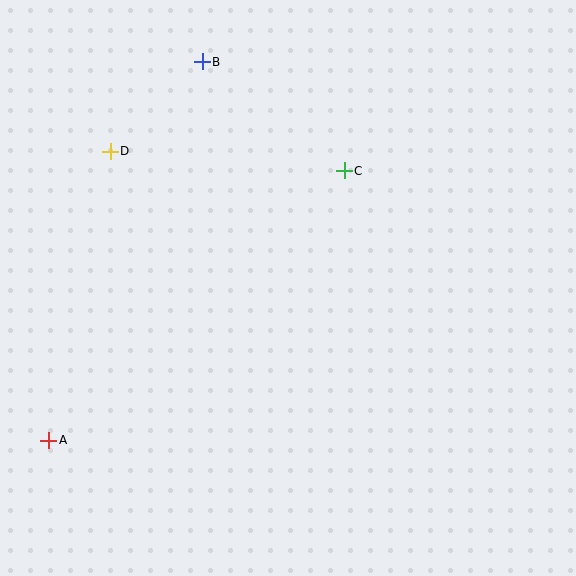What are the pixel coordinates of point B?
Point B is at (202, 62).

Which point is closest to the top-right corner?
Point C is closest to the top-right corner.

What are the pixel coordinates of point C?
Point C is at (344, 171).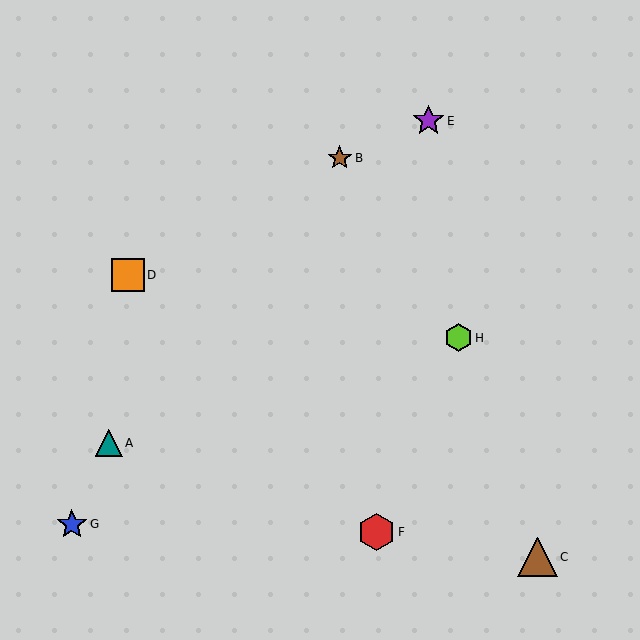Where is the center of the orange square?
The center of the orange square is at (128, 275).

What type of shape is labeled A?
Shape A is a teal triangle.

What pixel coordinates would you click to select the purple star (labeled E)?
Click at (428, 121) to select the purple star E.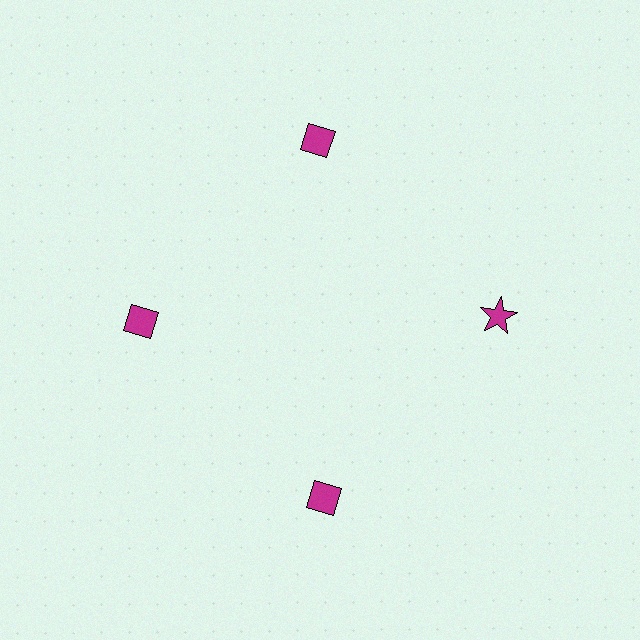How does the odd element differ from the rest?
It has a different shape: star instead of diamond.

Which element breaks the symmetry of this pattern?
The magenta star at roughly the 3 o'clock position breaks the symmetry. All other shapes are magenta diamonds.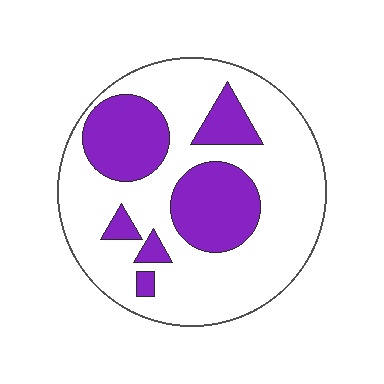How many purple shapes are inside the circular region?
6.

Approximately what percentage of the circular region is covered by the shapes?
Approximately 30%.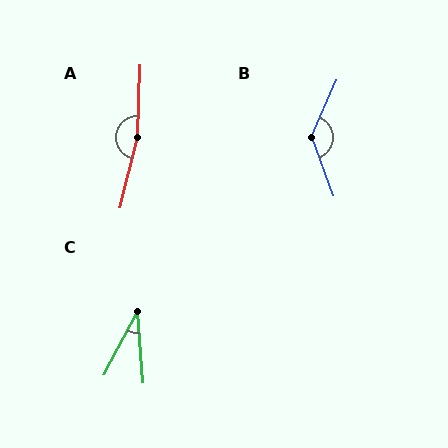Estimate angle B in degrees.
Approximately 136 degrees.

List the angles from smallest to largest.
C (32°), B (136°), A (168°).